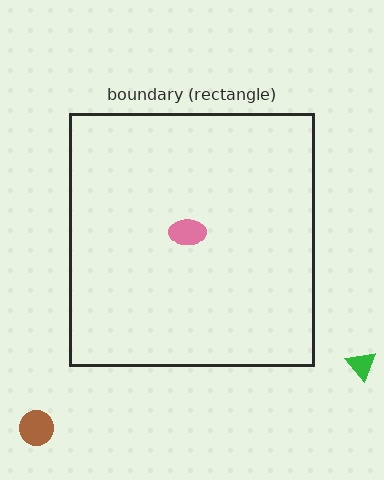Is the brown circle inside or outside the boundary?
Outside.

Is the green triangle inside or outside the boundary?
Outside.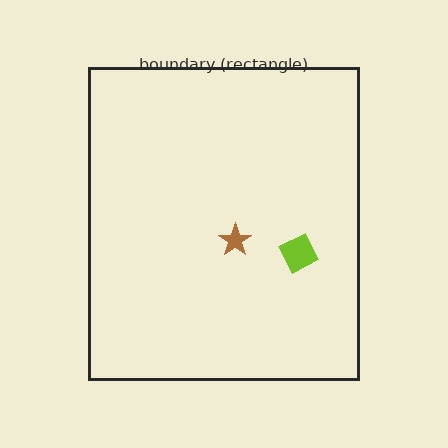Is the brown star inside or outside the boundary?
Inside.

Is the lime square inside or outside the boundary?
Inside.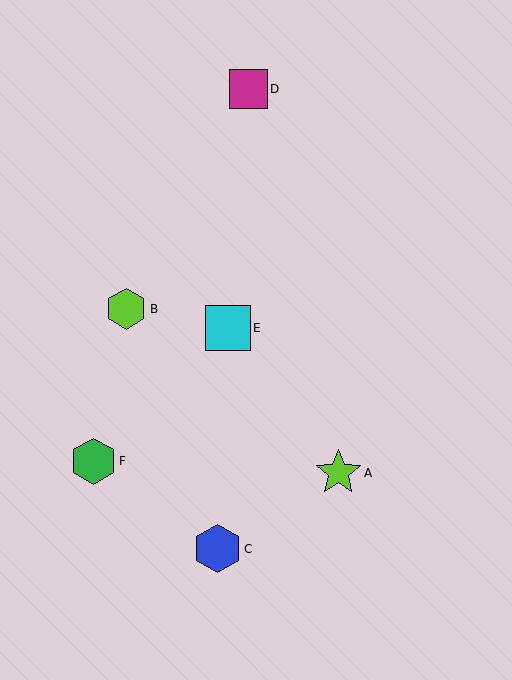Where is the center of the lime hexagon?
The center of the lime hexagon is at (126, 309).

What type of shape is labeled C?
Shape C is a blue hexagon.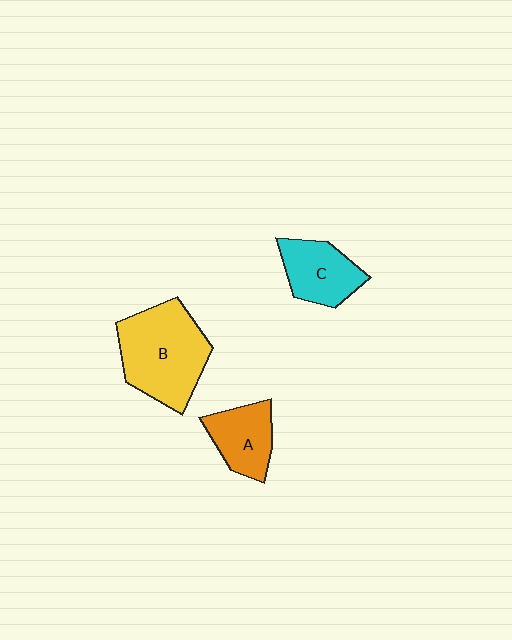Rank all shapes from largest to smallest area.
From largest to smallest: B (yellow), C (cyan), A (orange).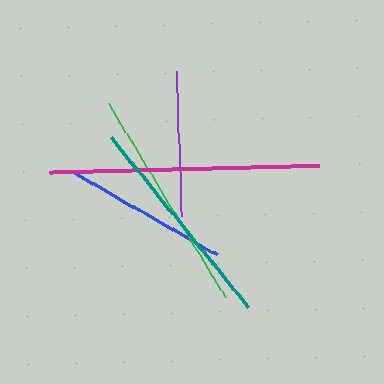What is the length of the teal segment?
The teal segment is approximately 218 pixels long.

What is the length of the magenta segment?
The magenta segment is approximately 270 pixels long.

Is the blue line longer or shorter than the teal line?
The teal line is longer than the blue line.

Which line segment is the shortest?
The purple line is the shortest at approximately 145 pixels.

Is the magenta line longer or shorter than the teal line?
The magenta line is longer than the teal line.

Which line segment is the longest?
The magenta line is the longest at approximately 270 pixels.